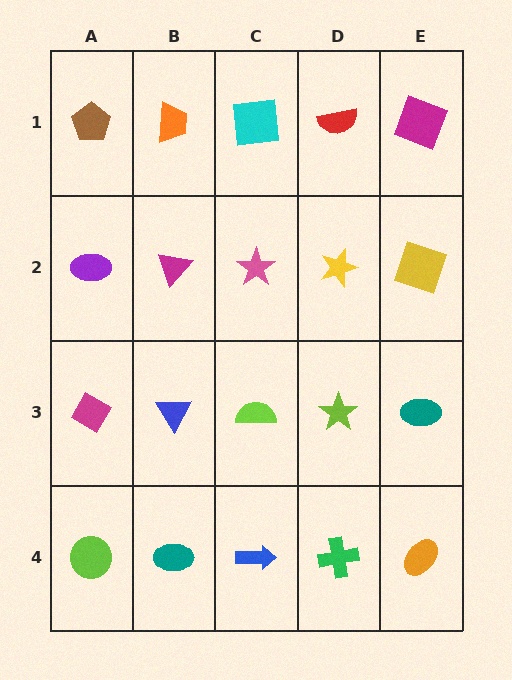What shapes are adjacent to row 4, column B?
A blue triangle (row 3, column B), a lime circle (row 4, column A), a blue arrow (row 4, column C).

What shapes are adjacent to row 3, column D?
A yellow star (row 2, column D), a green cross (row 4, column D), a lime semicircle (row 3, column C), a teal ellipse (row 3, column E).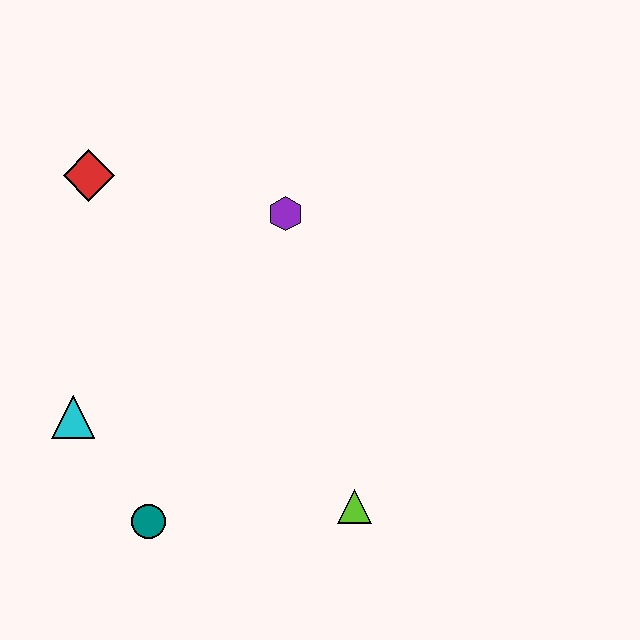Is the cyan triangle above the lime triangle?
Yes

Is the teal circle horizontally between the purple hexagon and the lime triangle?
No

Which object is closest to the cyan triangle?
The teal circle is closest to the cyan triangle.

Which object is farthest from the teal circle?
The red diamond is farthest from the teal circle.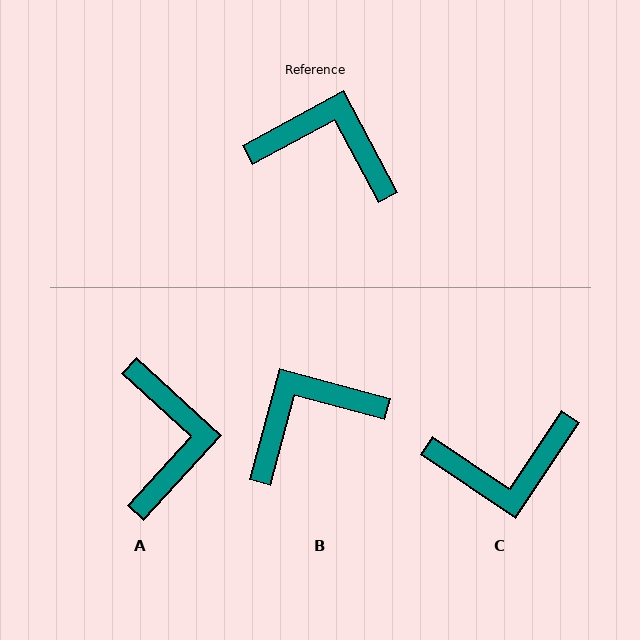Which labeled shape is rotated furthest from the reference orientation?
C, about 152 degrees away.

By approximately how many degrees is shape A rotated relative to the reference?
Approximately 71 degrees clockwise.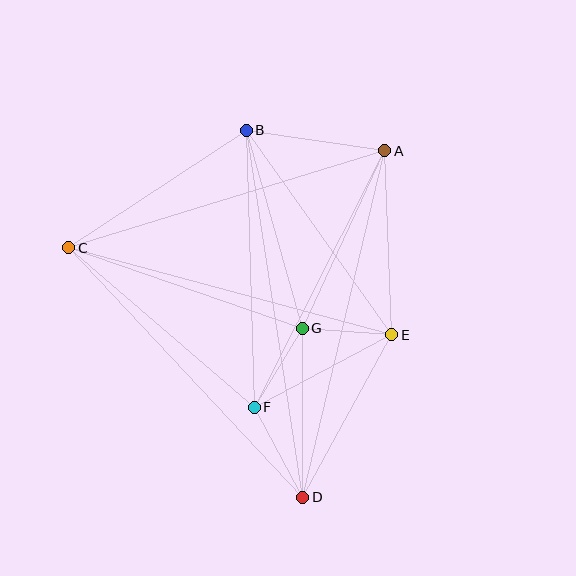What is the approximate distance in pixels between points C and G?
The distance between C and G is approximately 247 pixels.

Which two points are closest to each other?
Points E and G are closest to each other.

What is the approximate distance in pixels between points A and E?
The distance between A and E is approximately 184 pixels.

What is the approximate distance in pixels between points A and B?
The distance between A and B is approximately 140 pixels.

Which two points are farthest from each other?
Points B and D are farthest from each other.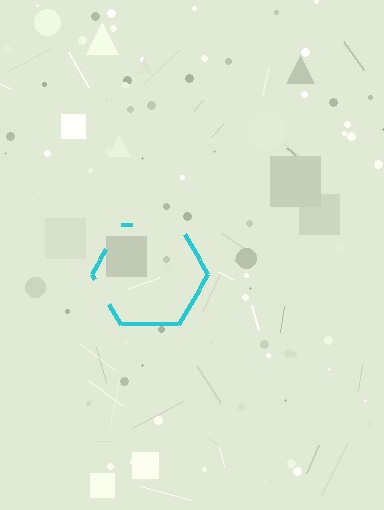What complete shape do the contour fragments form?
The contour fragments form a hexagon.